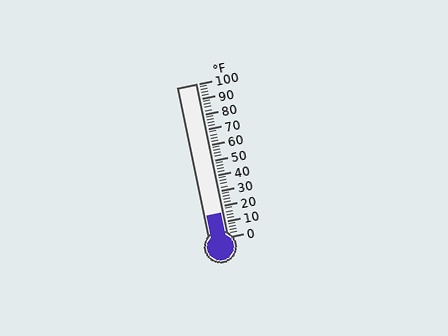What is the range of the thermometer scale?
The thermometer scale ranges from 0°F to 100°F.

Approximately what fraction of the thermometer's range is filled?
The thermometer is filled to approximately 15% of its range.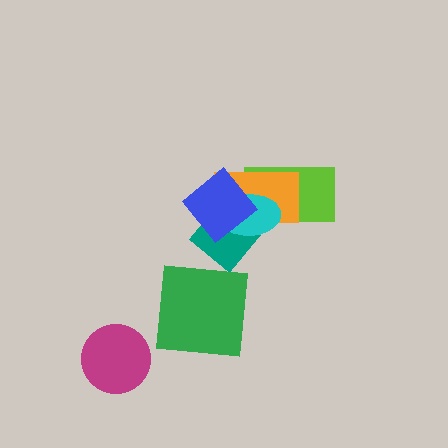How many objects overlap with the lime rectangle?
2 objects overlap with the lime rectangle.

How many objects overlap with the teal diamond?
3 objects overlap with the teal diamond.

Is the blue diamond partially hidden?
No, no other shape covers it.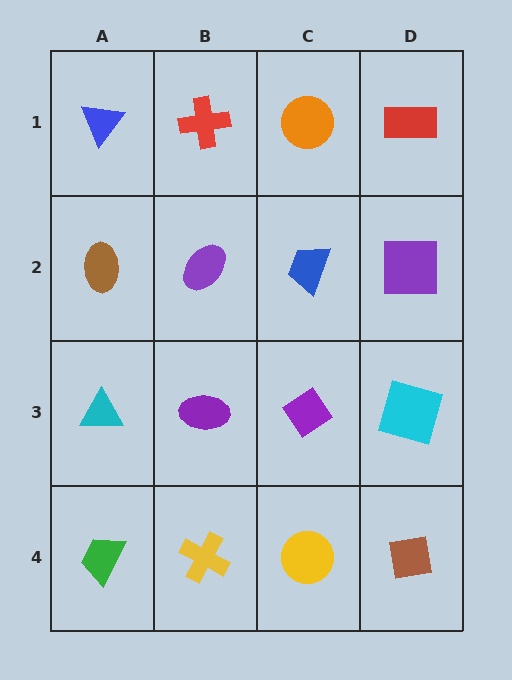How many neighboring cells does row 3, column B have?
4.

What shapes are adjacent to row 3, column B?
A purple ellipse (row 2, column B), a yellow cross (row 4, column B), a cyan triangle (row 3, column A), a purple diamond (row 3, column C).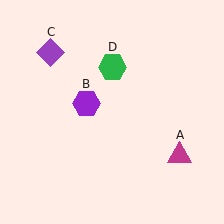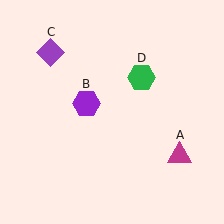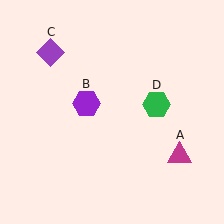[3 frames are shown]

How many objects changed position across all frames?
1 object changed position: green hexagon (object D).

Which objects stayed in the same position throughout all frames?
Magenta triangle (object A) and purple hexagon (object B) and purple diamond (object C) remained stationary.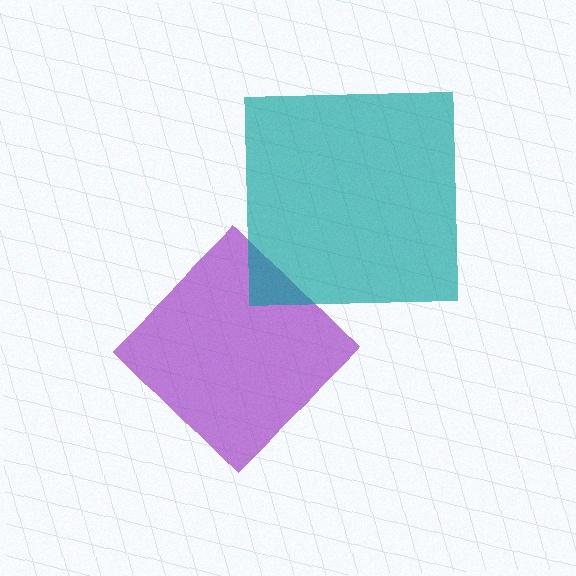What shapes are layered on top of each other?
The layered shapes are: a purple diamond, a teal square.